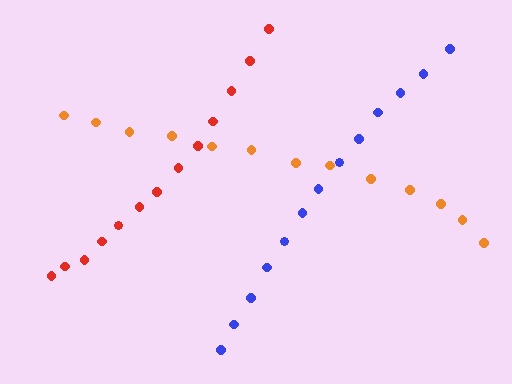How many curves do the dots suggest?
There are 3 distinct paths.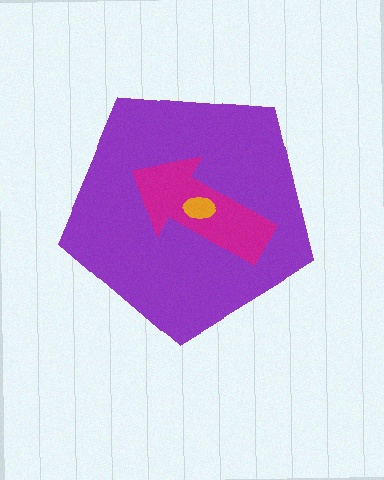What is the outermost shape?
The purple pentagon.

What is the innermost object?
The orange ellipse.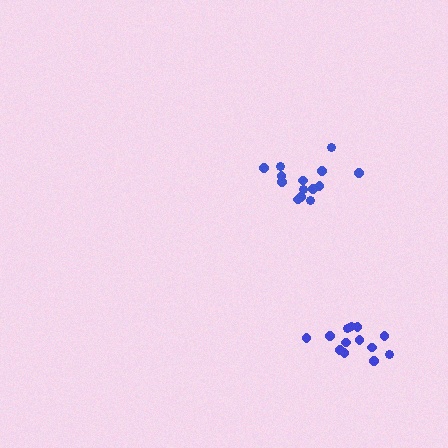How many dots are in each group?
Group 1: 13 dots, Group 2: 14 dots (27 total).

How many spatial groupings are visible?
There are 2 spatial groupings.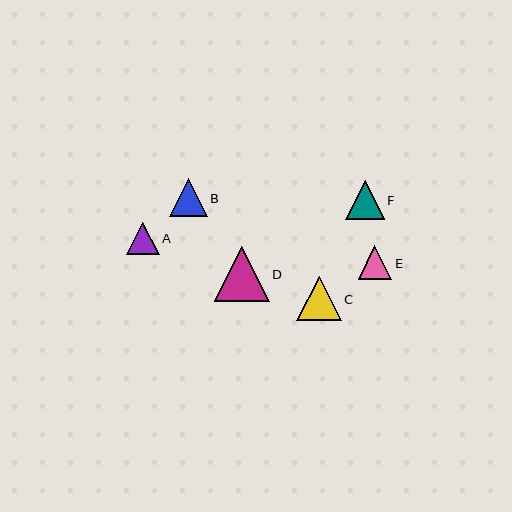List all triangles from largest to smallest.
From largest to smallest: D, C, F, B, E, A.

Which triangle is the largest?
Triangle D is the largest with a size of approximately 55 pixels.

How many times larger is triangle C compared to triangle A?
Triangle C is approximately 1.4 times the size of triangle A.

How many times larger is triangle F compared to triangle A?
Triangle F is approximately 1.2 times the size of triangle A.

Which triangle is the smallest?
Triangle A is the smallest with a size of approximately 32 pixels.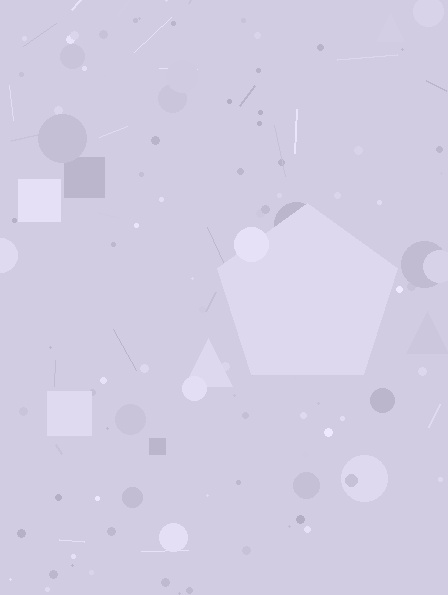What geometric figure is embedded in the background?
A pentagon is embedded in the background.